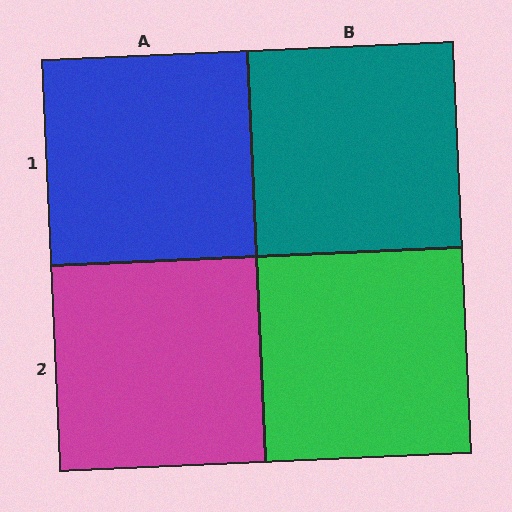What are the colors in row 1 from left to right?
Blue, teal.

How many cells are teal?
1 cell is teal.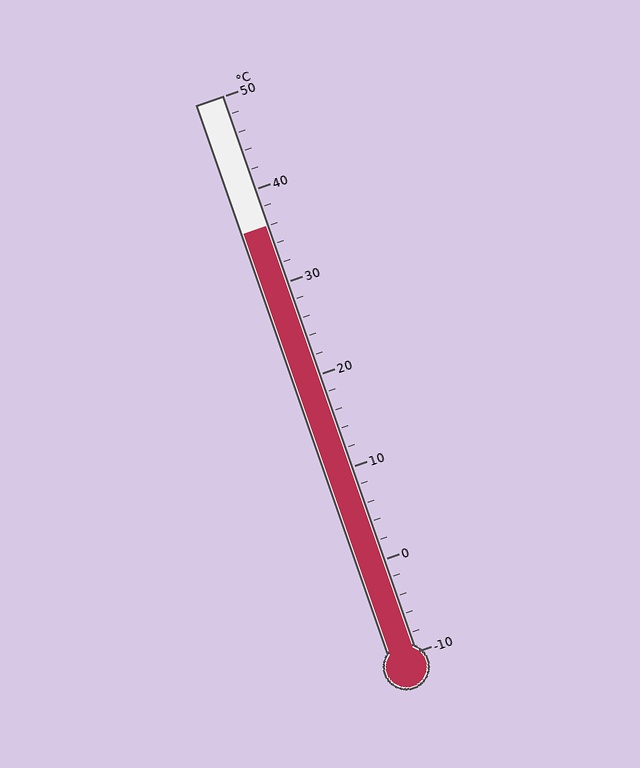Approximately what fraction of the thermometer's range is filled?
The thermometer is filled to approximately 75% of its range.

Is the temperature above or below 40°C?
The temperature is below 40°C.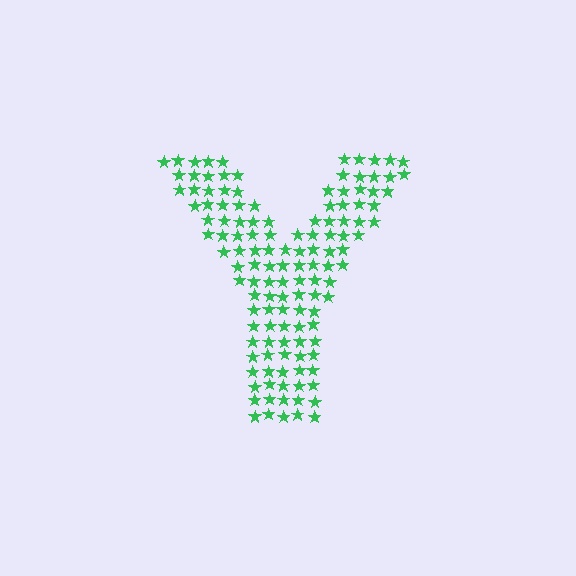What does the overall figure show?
The overall figure shows the letter Y.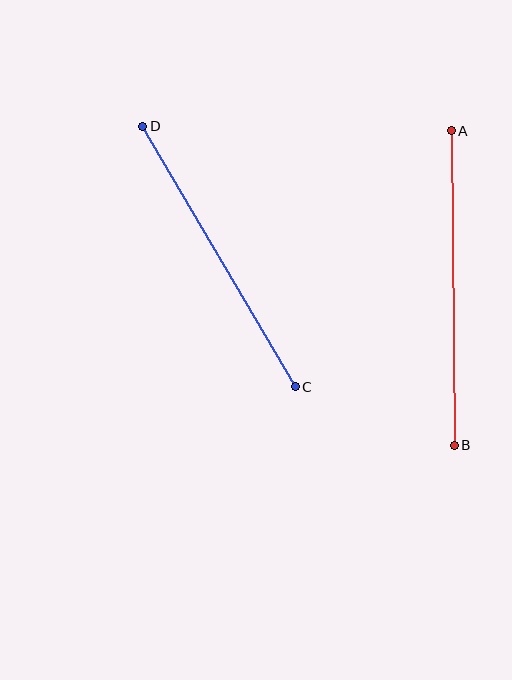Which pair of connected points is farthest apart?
Points A and B are farthest apart.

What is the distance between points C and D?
The distance is approximately 302 pixels.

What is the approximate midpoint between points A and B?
The midpoint is at approximately (453, 288) pixels.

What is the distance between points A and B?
The distance is approximately 315 pixels.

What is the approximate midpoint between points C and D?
The midpoint is at approximately (219, 256) pixels.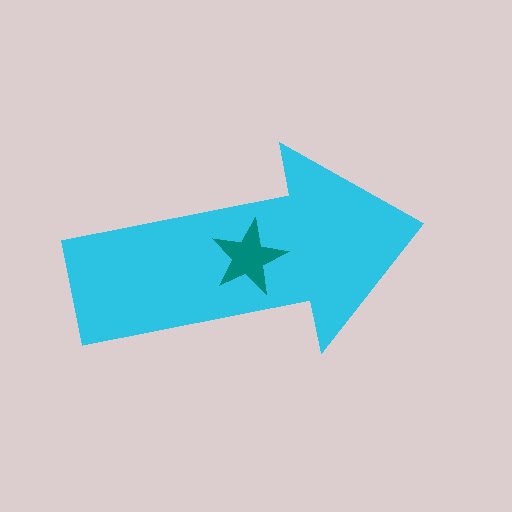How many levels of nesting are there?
2.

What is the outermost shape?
The cyan arrow.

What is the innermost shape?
The teal star.